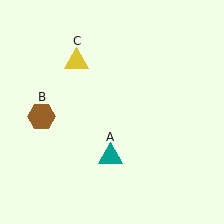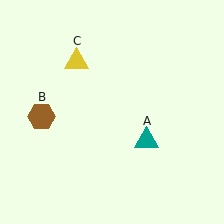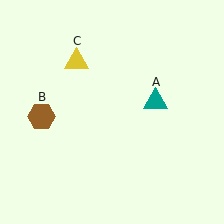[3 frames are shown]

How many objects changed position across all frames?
1 object changed position: teal triangle (object A).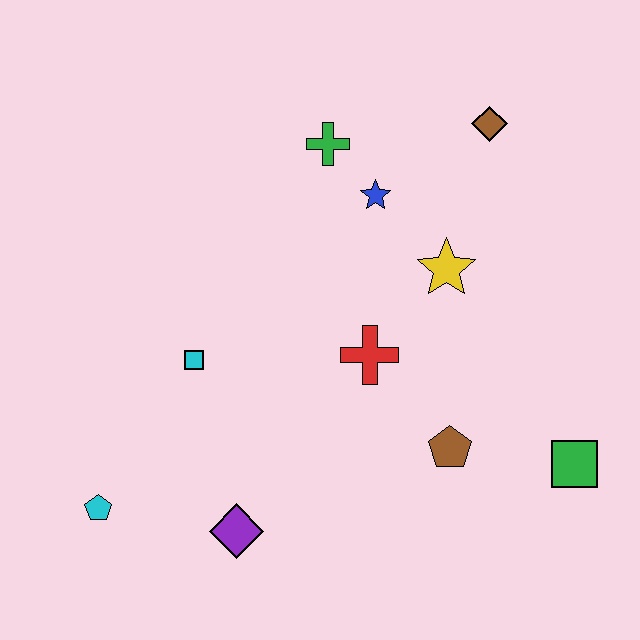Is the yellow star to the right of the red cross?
Yes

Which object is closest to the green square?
The brown pentagon is closest to the green square.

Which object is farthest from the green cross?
The cyan pentagon is farthest from the green cross.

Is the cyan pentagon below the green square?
Yes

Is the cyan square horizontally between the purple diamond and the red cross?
No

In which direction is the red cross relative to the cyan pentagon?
The red cross is to the right of the cyan pentagon.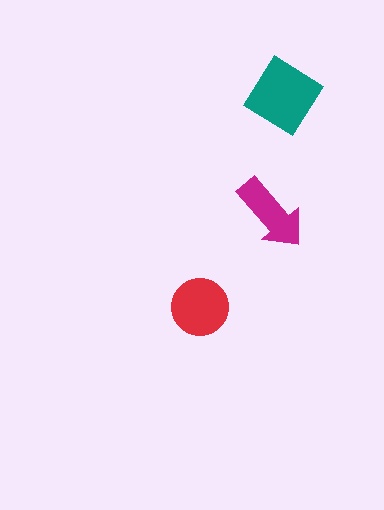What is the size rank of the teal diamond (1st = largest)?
1st.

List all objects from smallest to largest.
The magenta arrow, the red circle, the teal diamond.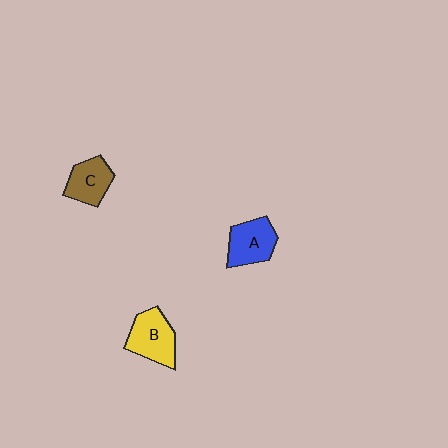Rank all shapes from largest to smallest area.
From largest to smallest: B (yellow), A (blue), C (brown).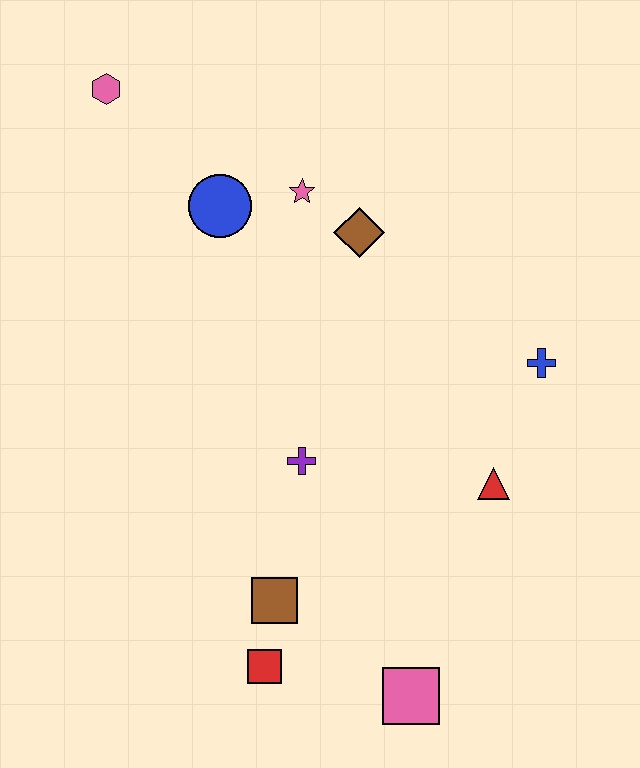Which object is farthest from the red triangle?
The pink hexagon is farthest from the red triangle.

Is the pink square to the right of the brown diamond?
Yes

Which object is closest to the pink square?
The red square is closest to the pink square.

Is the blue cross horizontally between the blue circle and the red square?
No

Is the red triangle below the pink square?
No